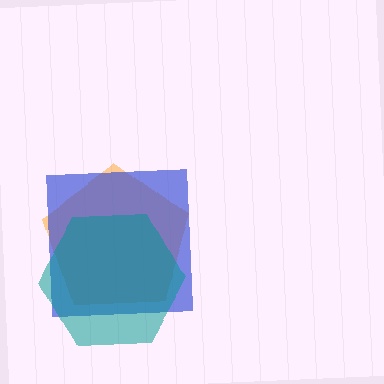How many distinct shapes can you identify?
There are 3 distinct shapes: an orange pentagon, a blue square, a teal hexagon.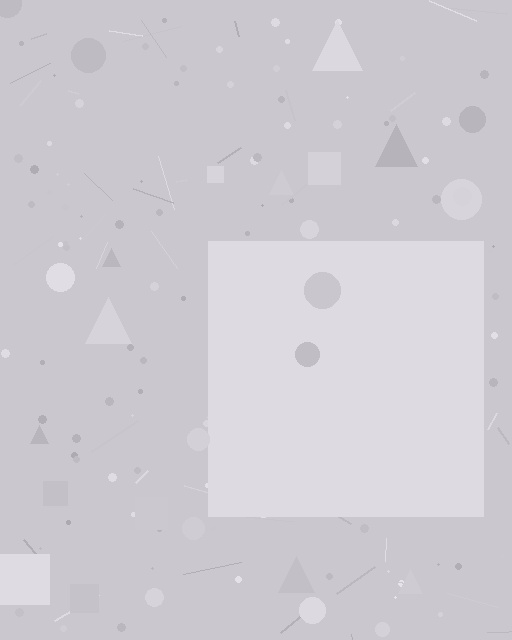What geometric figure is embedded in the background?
A square is embedded in the background.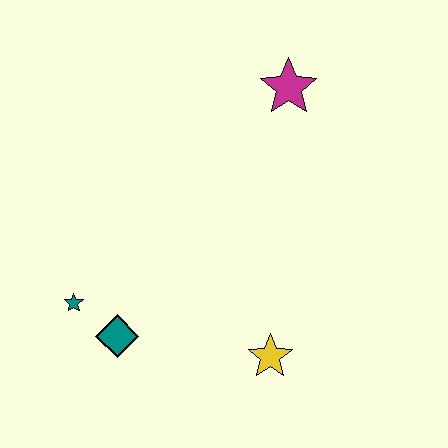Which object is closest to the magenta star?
The yellow star is closest to the magenta star.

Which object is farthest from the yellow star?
The magenta star is farthest from the yellow star.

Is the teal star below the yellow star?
No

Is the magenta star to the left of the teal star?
No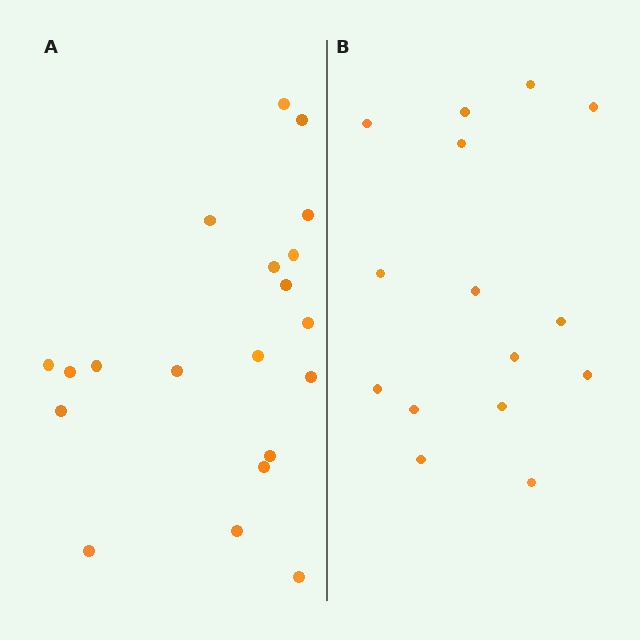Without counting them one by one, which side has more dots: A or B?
Region A (the left region) has more dots.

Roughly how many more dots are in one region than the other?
Region A has about 5 more dots than region B.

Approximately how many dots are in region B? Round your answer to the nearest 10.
About 20 dots. (The exact count is 15, which rounds to 20.)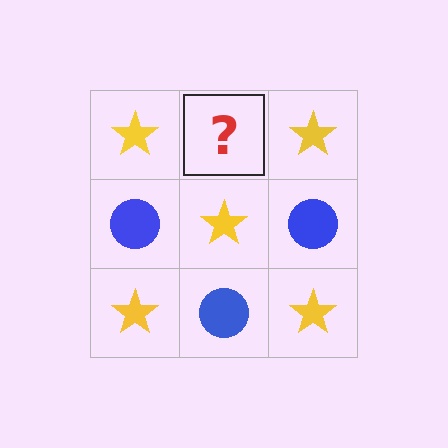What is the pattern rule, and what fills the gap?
The rule is that it alternates yellow star and blue circle in a checkerboard pattern. The gap should be filled with a blue circle.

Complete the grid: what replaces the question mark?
The question mark should be replaced with a blue circle.